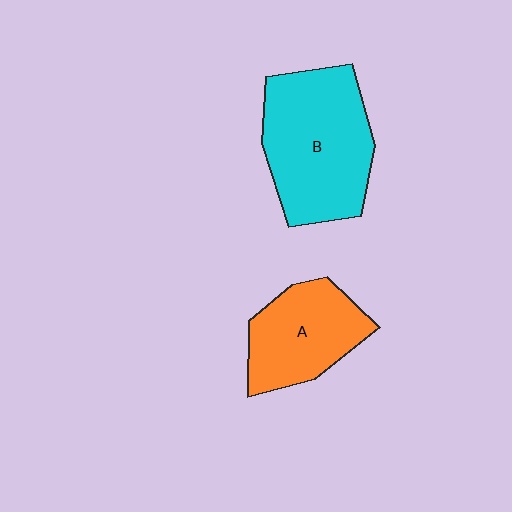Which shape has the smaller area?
Shape A (orange).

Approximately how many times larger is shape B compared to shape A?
Approximately 1.5 times.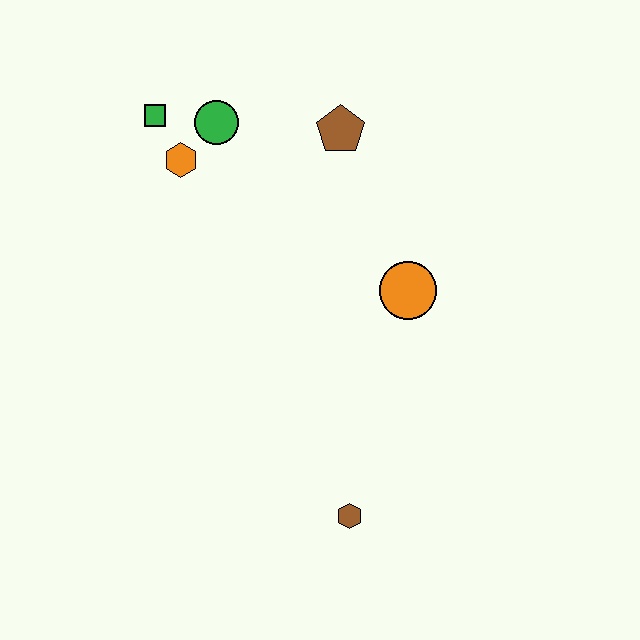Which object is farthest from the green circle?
The brown hexagon is farthest from the green circle.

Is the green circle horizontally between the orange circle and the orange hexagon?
Yes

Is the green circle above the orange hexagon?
Yes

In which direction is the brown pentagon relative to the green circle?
The brown pentagon is to the right of the green circle.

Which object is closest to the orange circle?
The brown pentagon is closest to the orange circle.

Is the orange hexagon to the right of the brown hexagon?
No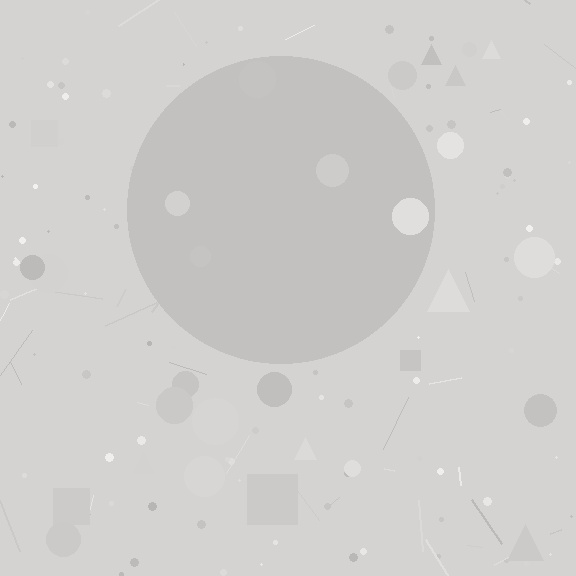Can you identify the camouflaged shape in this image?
The camouflaged shape is a circle.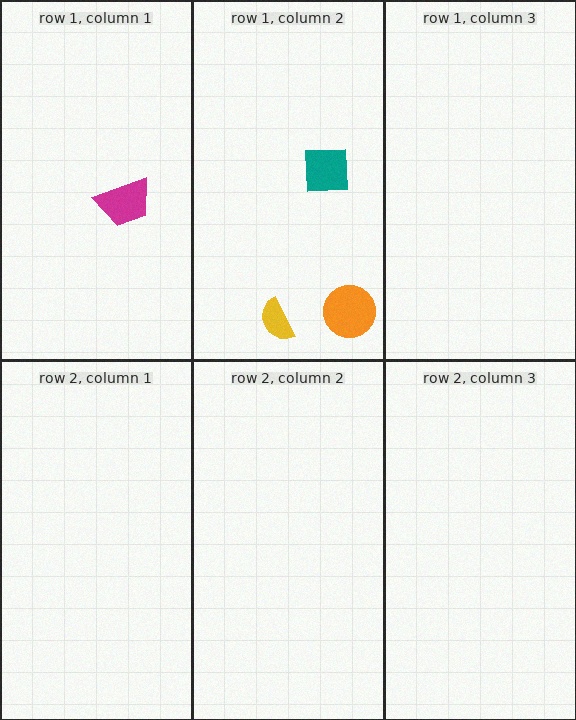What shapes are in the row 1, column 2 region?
The teal square, the orange circle, the yellow semicircle.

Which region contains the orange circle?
The row 1, column 2 region.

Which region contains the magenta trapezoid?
The row 1, column 1 region.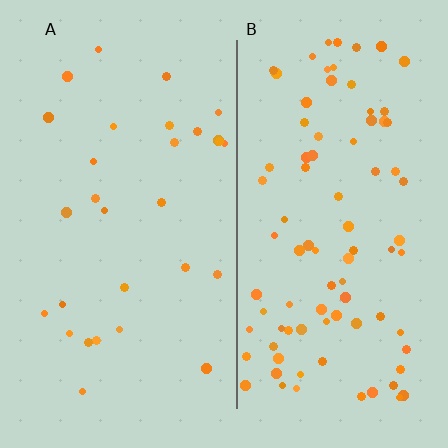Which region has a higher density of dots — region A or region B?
B (the right).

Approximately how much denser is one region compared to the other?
Approximately 3.0× — region B over region A.